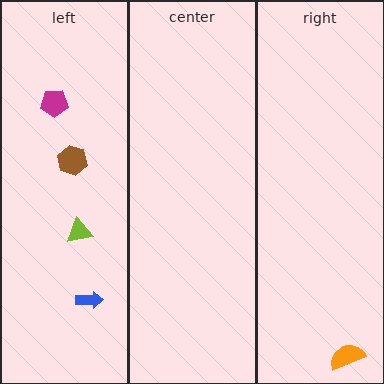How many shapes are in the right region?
1.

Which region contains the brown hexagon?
The left region.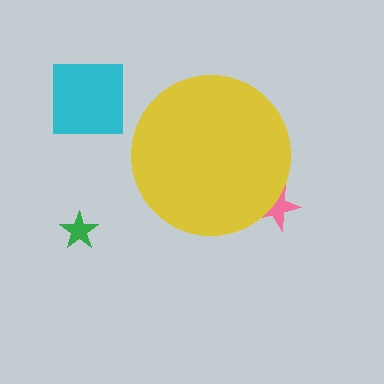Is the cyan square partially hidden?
No, the cyan square is fully visible.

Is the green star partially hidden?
No, the green star is fully visible.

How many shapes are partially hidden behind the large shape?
1 shape is partially hidden.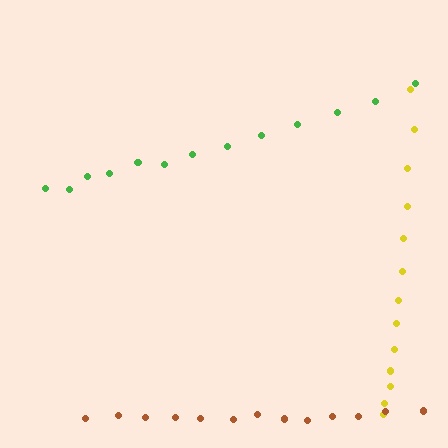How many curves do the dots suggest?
There are 3 distinct paths.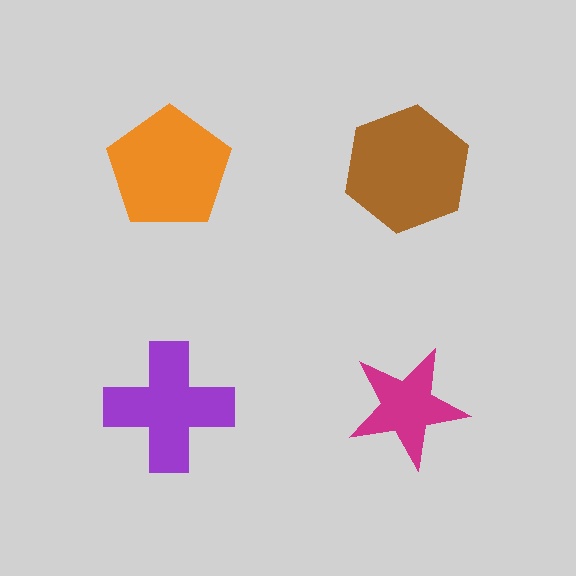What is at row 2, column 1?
A purple cross.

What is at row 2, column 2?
A magenta star.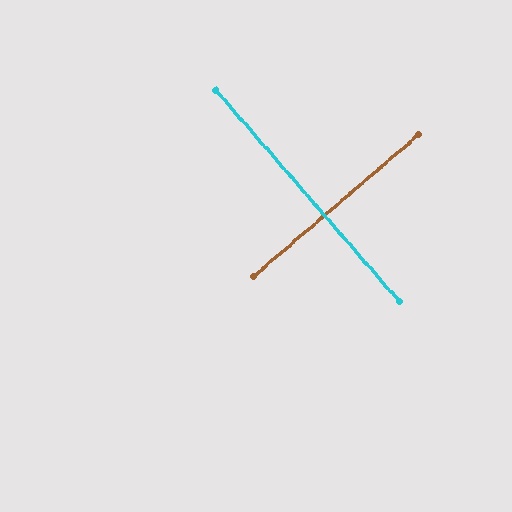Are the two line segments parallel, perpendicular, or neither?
Perpendicular — they meet at approximately 90°.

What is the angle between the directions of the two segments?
Approximately 90 degrees.